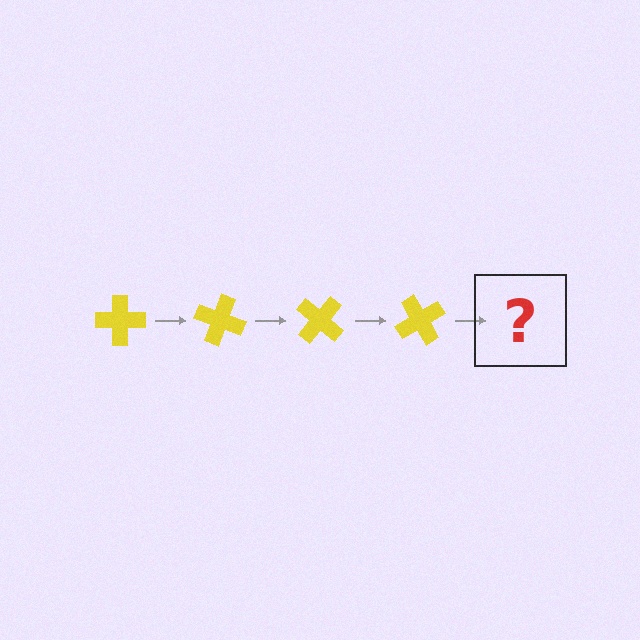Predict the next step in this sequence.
The next step is a yellow cross rotated 80 degrees.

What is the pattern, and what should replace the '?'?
The pattern is that the cross rotates 20 degrees each step. The '?' should be a yellow cross rotated 80 degrees.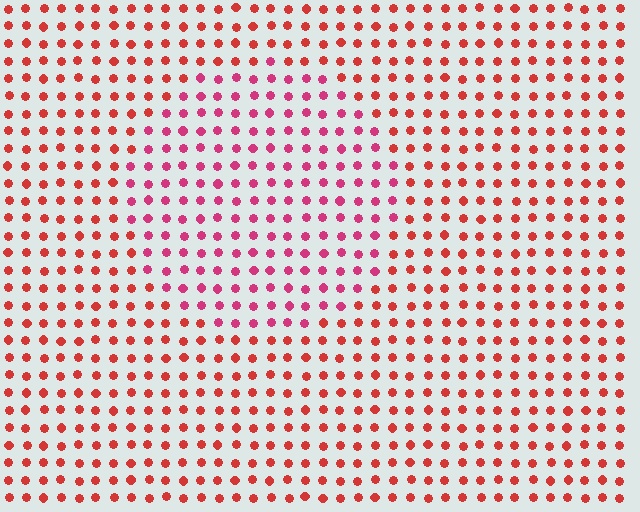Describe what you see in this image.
The image is filled with small red elements in a uniform arrangement. A circle-shaped region is visible where the elements are tinted to a slightly different hue, forming a subtle color boundary.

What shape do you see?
I see a circle.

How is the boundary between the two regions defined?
The boundary is defined purely by a slight shift in hue (about 28 degrees). Spacing, size, and orientation are identical on both sides.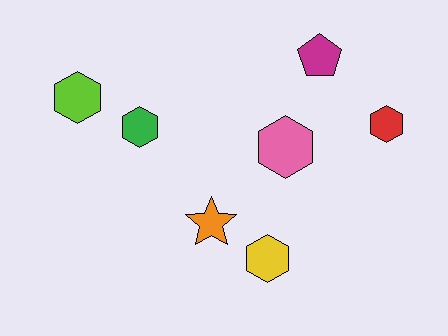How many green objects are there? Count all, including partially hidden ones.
There is 1 green object.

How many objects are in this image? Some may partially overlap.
There are 7 objects.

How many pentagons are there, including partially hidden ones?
There is 1 pentagon.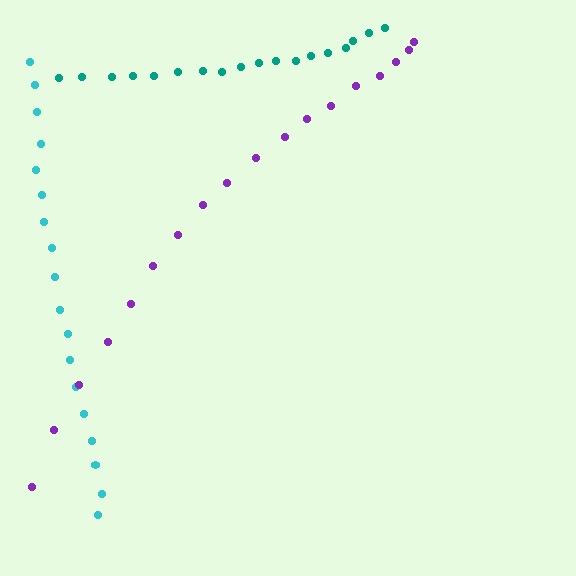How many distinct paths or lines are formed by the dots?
There are 3 distinct paths.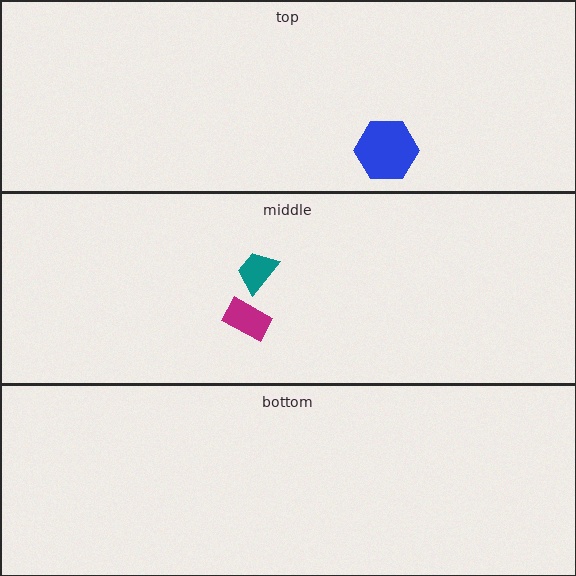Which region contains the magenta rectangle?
The middle region.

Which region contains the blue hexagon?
The top region.